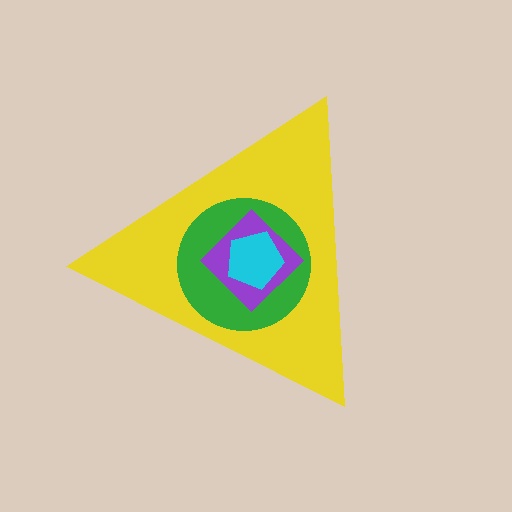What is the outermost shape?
The yellow triangle.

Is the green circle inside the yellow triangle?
Yes.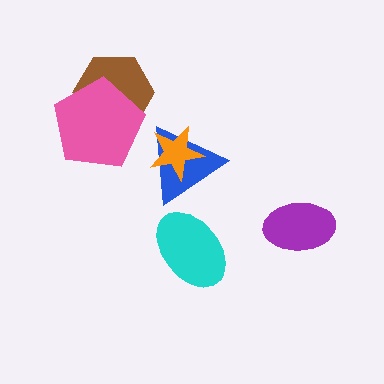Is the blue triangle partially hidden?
Yes, it is partially covered by another shape.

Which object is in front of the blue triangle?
The orange star is in front of the blue triangle.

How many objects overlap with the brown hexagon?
1 object overlaps with the brown hexagon.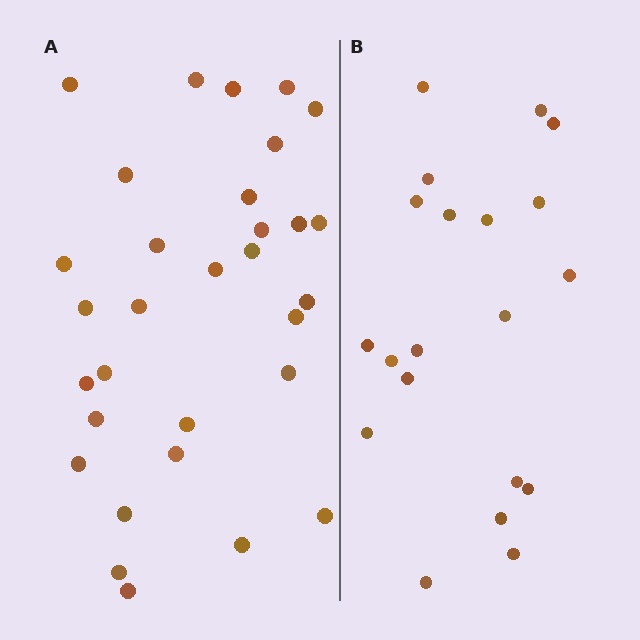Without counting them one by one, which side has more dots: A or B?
Region A (the left region) has more dots.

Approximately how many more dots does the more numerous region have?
Region A has roughly 12 or so more dots than region B.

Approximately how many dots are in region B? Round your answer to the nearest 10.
About 20 dots.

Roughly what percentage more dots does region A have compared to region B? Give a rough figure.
About 55% more.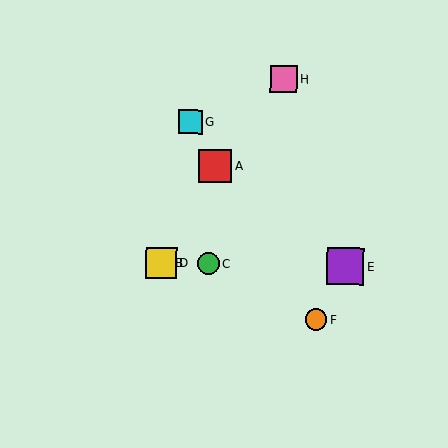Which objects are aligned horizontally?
Objects B, C, D, E are aligned horizontally.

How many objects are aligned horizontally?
4 objects (B, C, D, E) are aligned horizontally.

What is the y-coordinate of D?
Object D is at y≈263.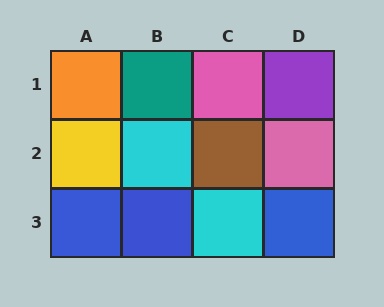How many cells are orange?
1 cell is orange.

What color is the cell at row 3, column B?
Blue.